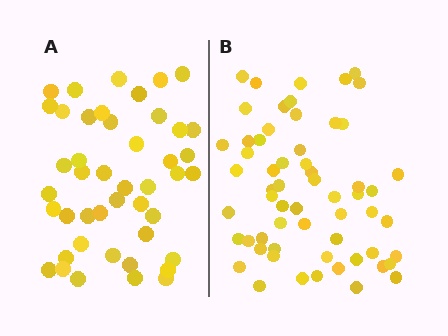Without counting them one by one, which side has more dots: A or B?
Region B (the right region) has more dots.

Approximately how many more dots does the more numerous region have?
Region B has approximately 15 more dots than region A.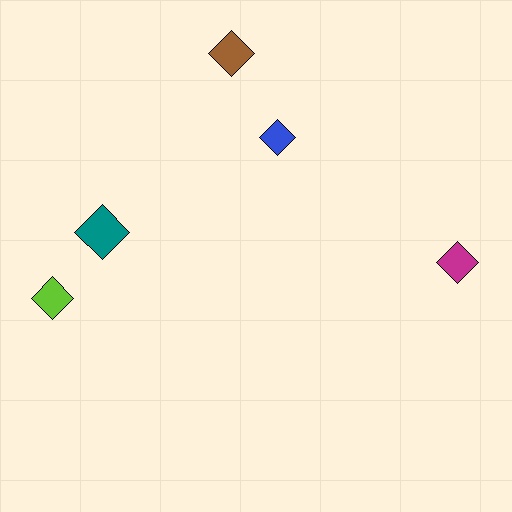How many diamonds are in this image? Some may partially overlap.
There are 5 diamonds.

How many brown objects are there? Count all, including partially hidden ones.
There is 1 brown object.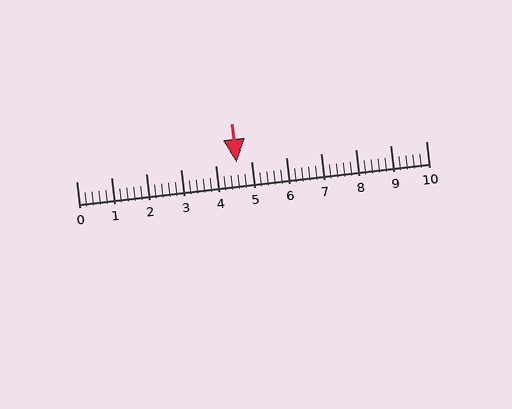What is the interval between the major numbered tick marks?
The major tick marks are spaced 1 units apart.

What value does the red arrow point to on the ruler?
The red arrow points to approximately 4.6.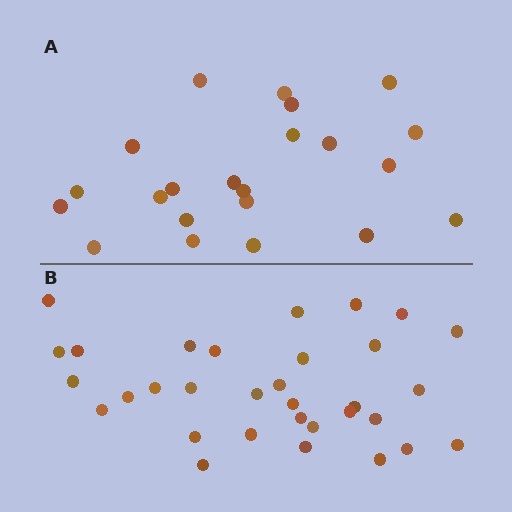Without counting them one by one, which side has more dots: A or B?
Region B (the bottom region) has more dots.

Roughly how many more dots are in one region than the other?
Region B has roughly 10 or so more dots than region A.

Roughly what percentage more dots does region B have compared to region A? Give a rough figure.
About 45% more.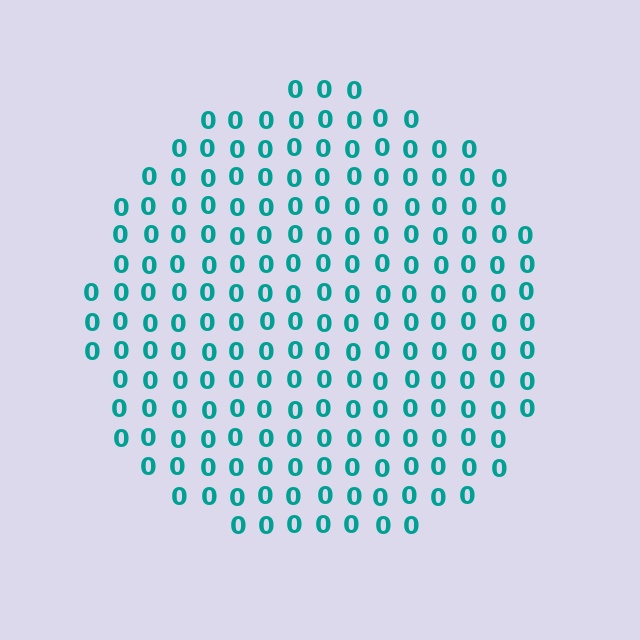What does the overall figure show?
The overall figure shows a circle.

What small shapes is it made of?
It is made of small digit 0's.